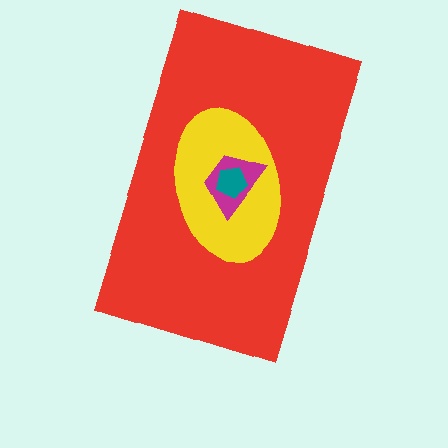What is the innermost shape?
The teal pentagon.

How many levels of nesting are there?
4.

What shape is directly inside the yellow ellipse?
The magenta trapezoid.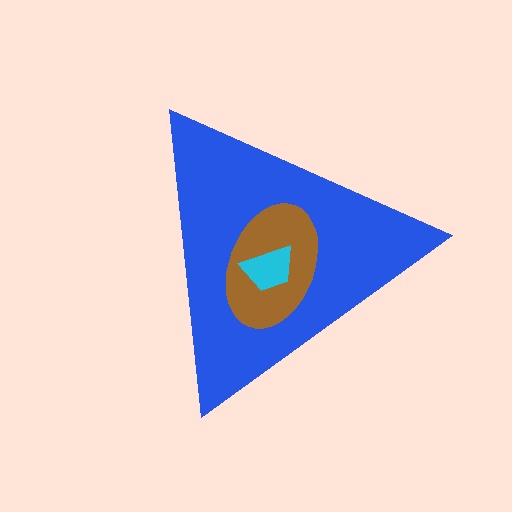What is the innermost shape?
The cyan trapezoid.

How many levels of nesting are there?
3.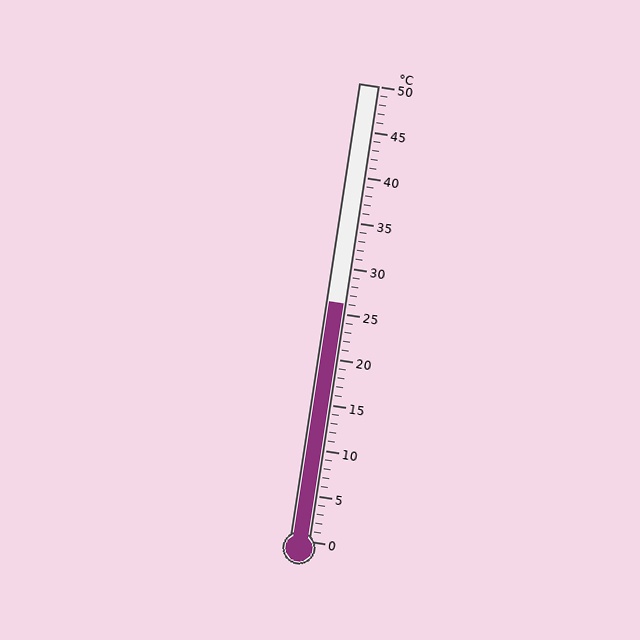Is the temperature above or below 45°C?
The temperature is below 45°C.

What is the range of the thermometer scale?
The thermometer scale ranges from 0°C to 50°C.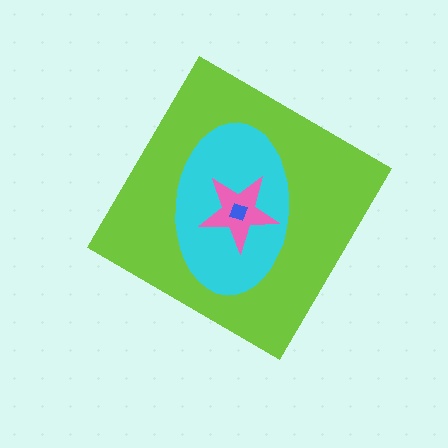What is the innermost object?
The blue square.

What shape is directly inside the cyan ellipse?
The pink star.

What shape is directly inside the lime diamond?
The cyan ellipse.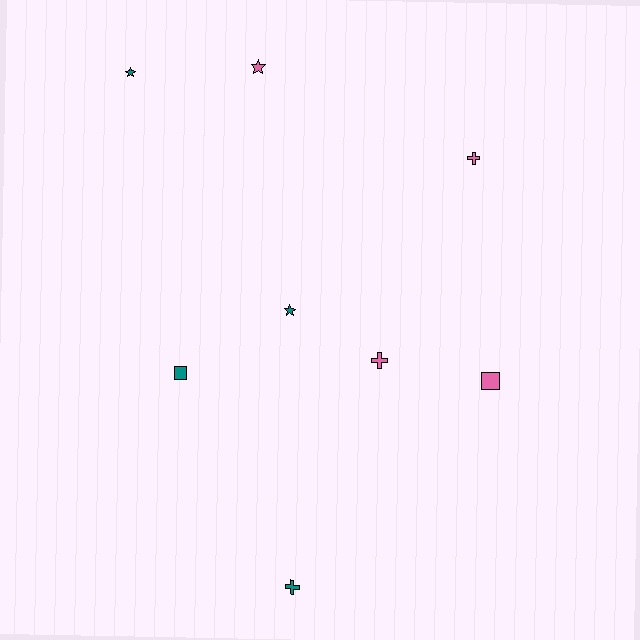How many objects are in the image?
There are 8 objects.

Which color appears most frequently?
Teal, with 4 objects.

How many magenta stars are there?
There are no magenta stars.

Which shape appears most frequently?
Cross, with 3 objects.